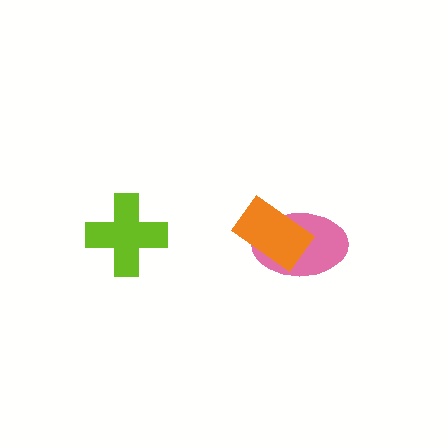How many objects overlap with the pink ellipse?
1 object overlaps with the pink ellipse.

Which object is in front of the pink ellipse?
The orange rectangle is in front of the pink ellipse.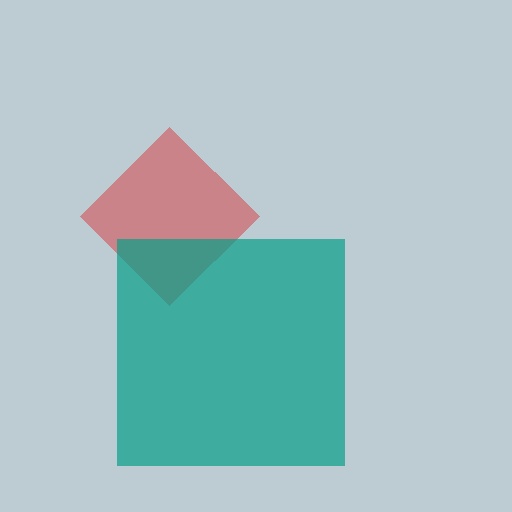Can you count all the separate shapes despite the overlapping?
Yes, there are 2 separate shapes.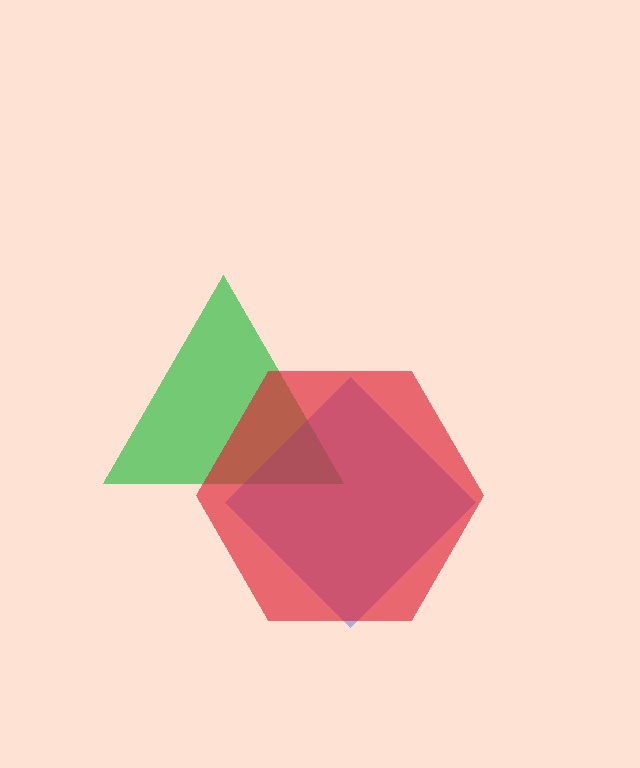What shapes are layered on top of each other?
The layered shapes are: a green triangle, a blue diamond, a red hexagon.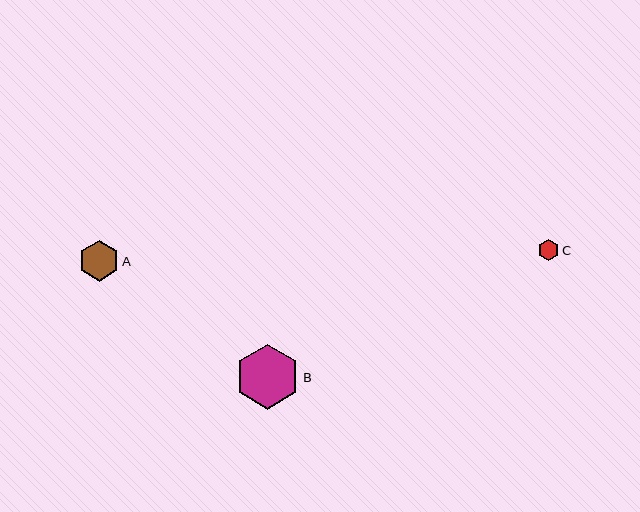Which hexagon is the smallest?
Hexagon C is the smallest with a size of approximately 21 pixels.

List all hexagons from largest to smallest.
From largest to smallest: B, A, C.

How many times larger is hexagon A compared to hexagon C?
Hexagon A is approximately 1.9 times the size of hexagon C.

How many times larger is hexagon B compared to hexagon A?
Hexagon B is approximately 1.6 times the size of hexagon A.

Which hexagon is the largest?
Hexagon B is the largest with a size of approximately 65 pixels.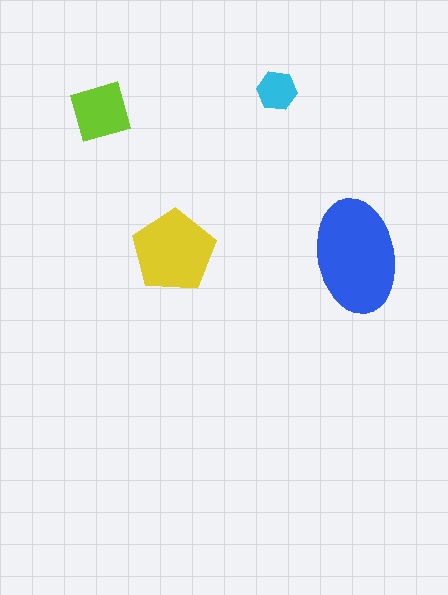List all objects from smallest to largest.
The cyan hexagon, the lime square, the yellow pentagon, the blue ellipse.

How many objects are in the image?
There are 4 objects in the image.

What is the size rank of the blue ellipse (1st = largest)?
1st.